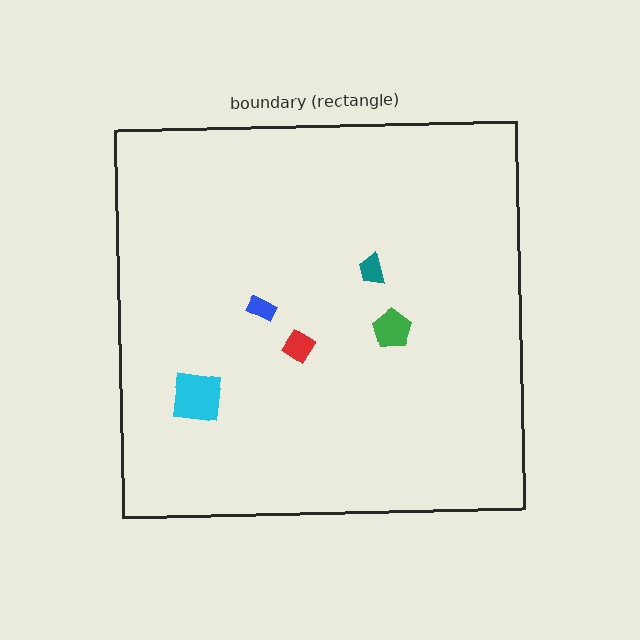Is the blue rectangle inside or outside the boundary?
Inside.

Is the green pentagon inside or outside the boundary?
Inside.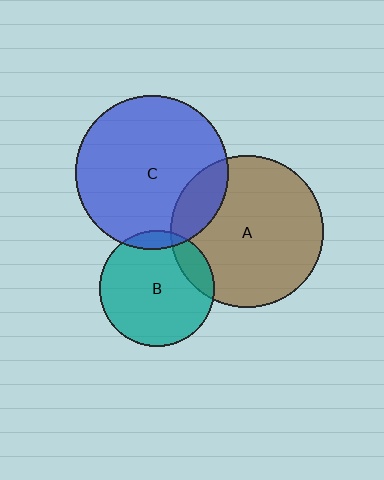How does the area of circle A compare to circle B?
Approximately 1.7 times.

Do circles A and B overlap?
Yes.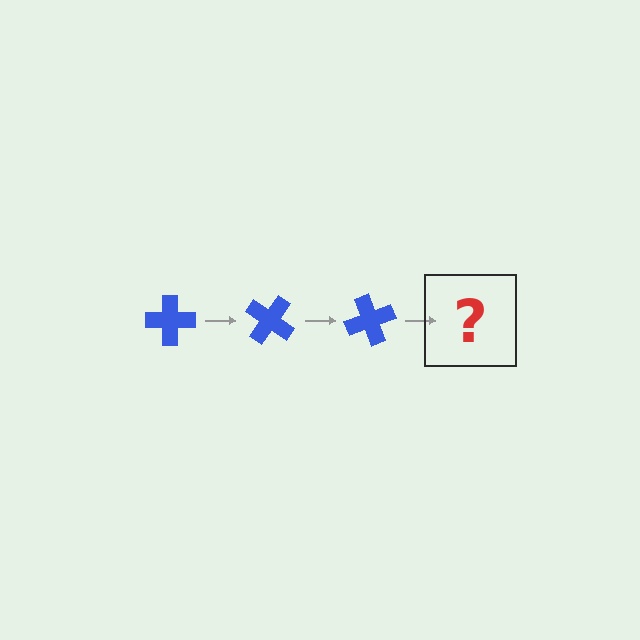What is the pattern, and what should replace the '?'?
The pattern is that the cross rotates 35 degrees each step. The '?' should be a blue cross rotated 105 degrees.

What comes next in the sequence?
The next element should be a blue cross rotated 105 degrees.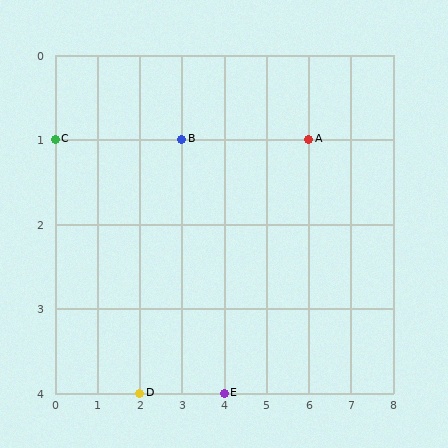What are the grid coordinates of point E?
Point E is at grid coordinates (4, 4).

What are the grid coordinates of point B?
Point B is at grid coordinates (3, 1).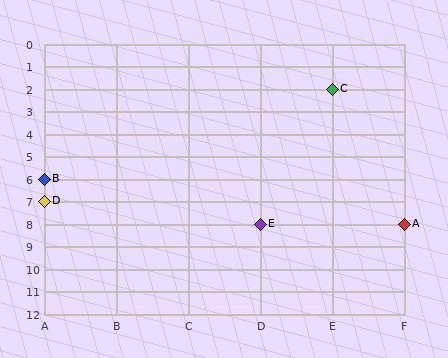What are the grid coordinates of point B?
Point B is at grid coordinates (A, 6).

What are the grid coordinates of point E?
Point E is at grid coordinates (D, 8).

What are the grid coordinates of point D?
Point D is at grid coordinates (A, 7).